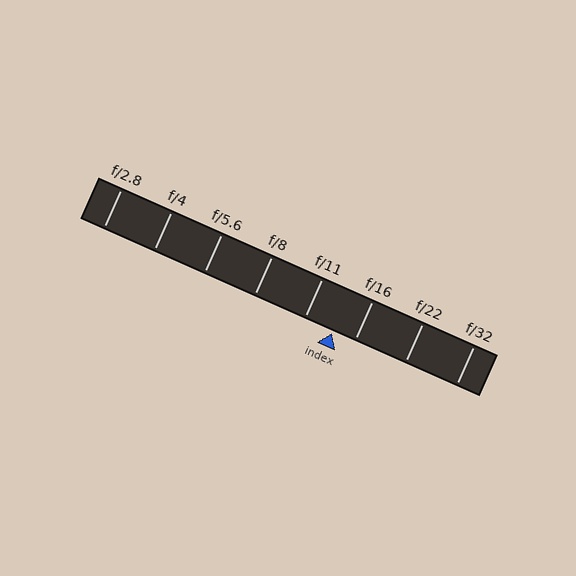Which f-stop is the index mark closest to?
The index mark is closest to f/16.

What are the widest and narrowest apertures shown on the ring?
The widest aperture shown is f/2.8 and the narrowest is f/32.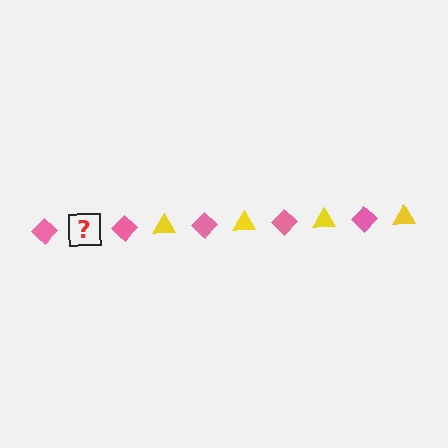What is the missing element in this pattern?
The missing element is a yellow triangle.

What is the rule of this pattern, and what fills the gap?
The rule is that the pattern alternates between pink diamond and yellow triangle. The gap should be filled with a yellow triangle.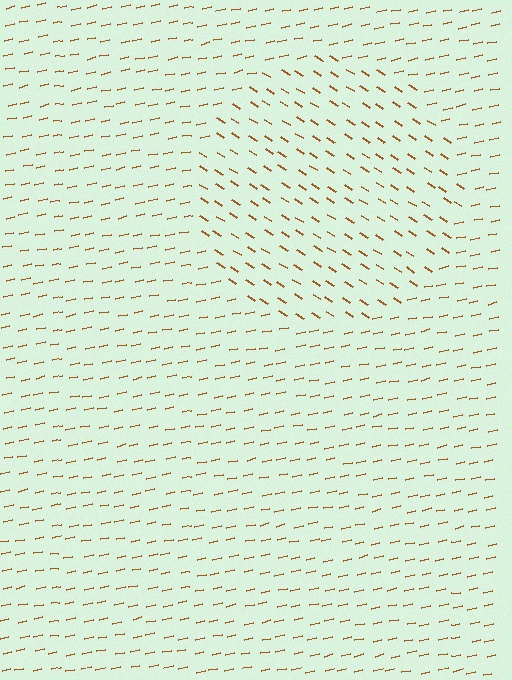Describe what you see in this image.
The image is filled with small brown line segments. A circle region in the image has lines oriented differently from the surrounding lines, creating a visible texture boundary.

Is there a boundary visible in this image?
Yes, there is a texture boundary formed by a change in line orientation.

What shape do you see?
I see a circle.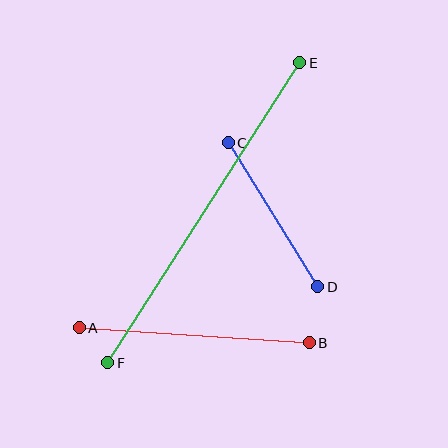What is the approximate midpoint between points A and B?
The midpoint is at approximately (194, 335) pixels.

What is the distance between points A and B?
The distance is approximately 231 pixels.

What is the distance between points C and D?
The distance is approximately 170 pixels.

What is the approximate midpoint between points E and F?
The midpoint is at approximately (204, 213) pixels.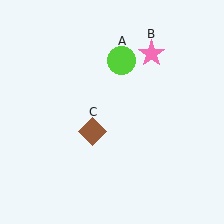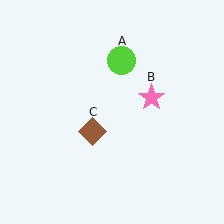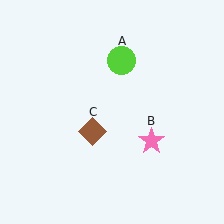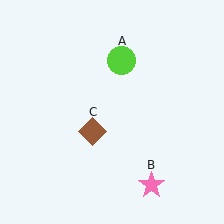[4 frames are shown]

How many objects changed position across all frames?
1 object changed position: pink star (object B).